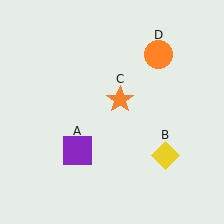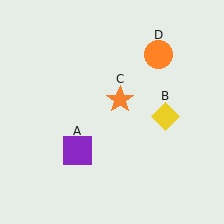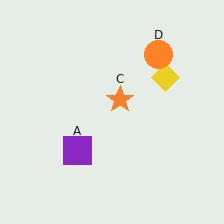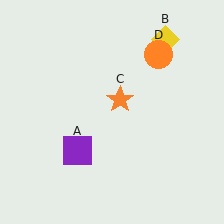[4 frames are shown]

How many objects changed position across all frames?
1 object changed position: yellow diamond (object B).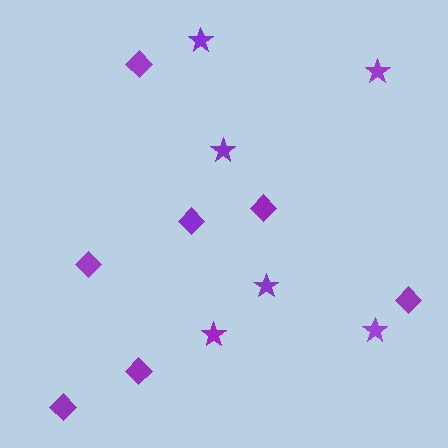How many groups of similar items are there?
There are 2 groups: one group of stars (6) and one group of diamonds (7).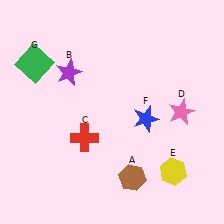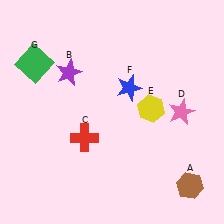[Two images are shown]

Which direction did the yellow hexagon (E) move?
The yellow hexagon (E) moved up.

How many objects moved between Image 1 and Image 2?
3 objects moved between the two images.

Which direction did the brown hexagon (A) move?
The brown hexagon (A) moved right.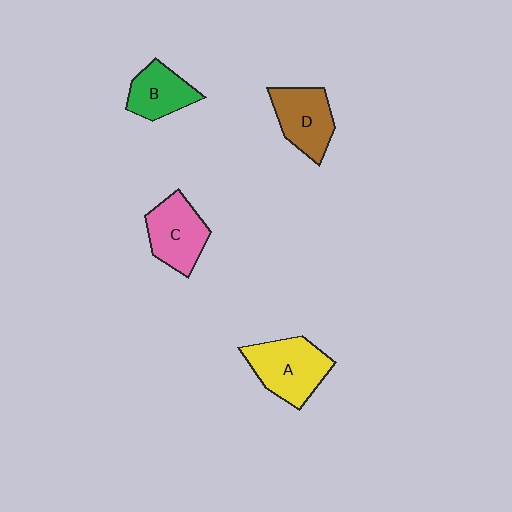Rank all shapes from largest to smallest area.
From largest to smallest: A (yellow), C (pink), D (brown), B (green).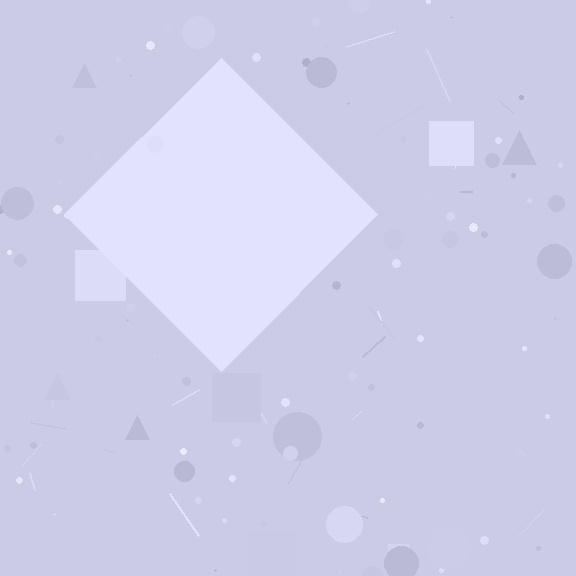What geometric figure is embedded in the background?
A diamond is embedded in the background.